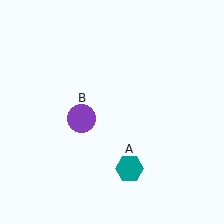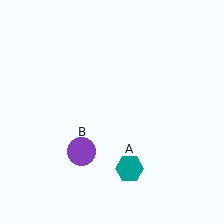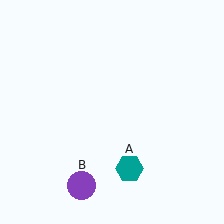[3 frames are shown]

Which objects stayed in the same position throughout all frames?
Teal hexagon (object A) remained stationary.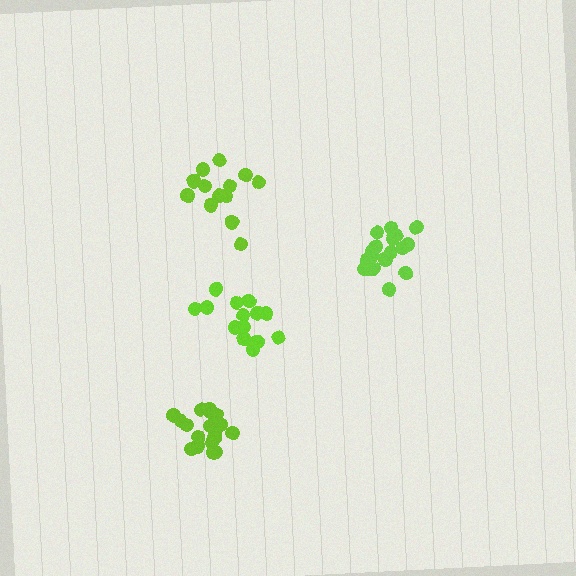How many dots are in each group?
Group 1: 18 dots, Group 2: 18 dots, Group 3: 14 dots, Group 4: 14 dots (64 total).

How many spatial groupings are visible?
There are 4 spatial groupings.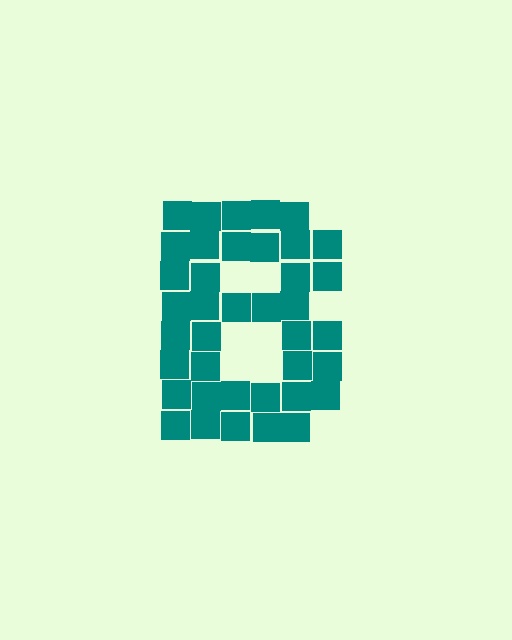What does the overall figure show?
The overall figure shows the letter B.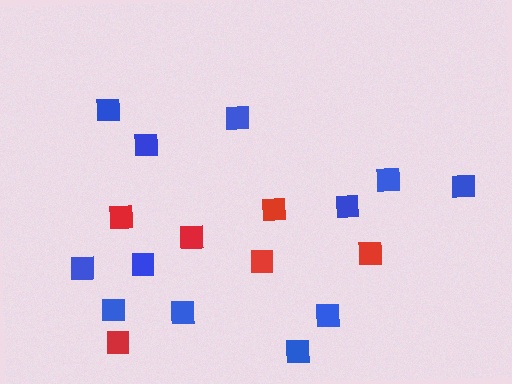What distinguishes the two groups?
There are 2 groups: one group of blue squares (12) and one group of red squares (6).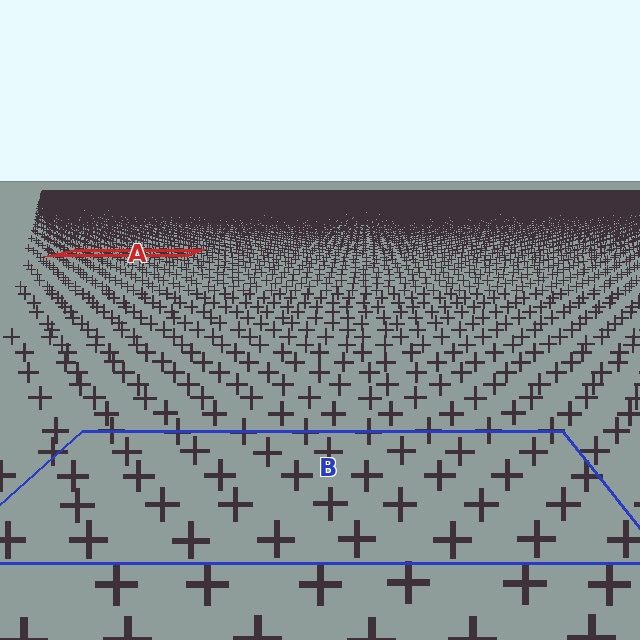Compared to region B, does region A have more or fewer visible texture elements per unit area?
Region A has more texture elements per unit area — they are packed more densely because it is farther away.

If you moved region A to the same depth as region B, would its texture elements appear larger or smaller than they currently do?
They would appear larger. At a closer depth, the same texture elements are projected at a bigger on-screen size.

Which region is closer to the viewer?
Region B is closer. The texture elements there are larger and more spread out.